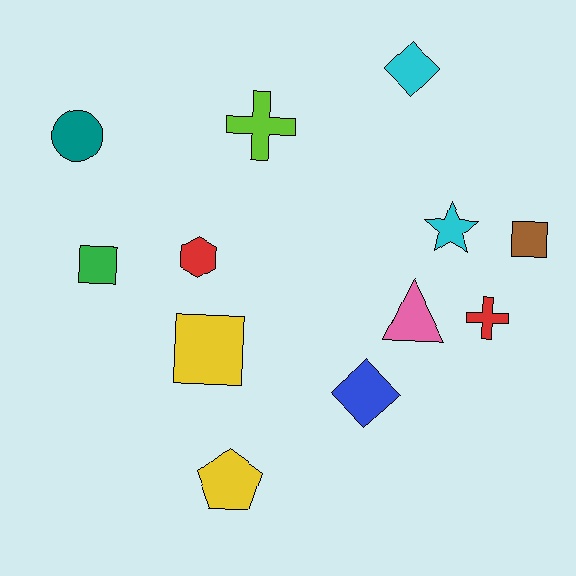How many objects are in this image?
There are 12 objects.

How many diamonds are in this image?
There are 2 diamonds.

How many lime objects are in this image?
There is 1 lime object.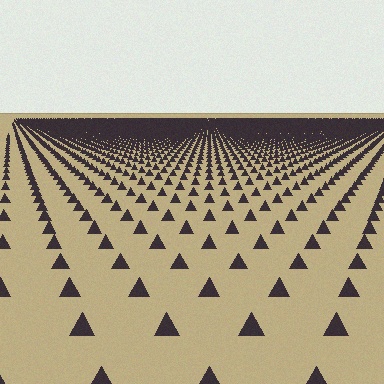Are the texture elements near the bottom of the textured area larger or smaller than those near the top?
Larger. Near the bottom, elements are closer to the viewer and appear at a bigger on-screen size.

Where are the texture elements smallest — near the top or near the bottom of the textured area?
Near the top.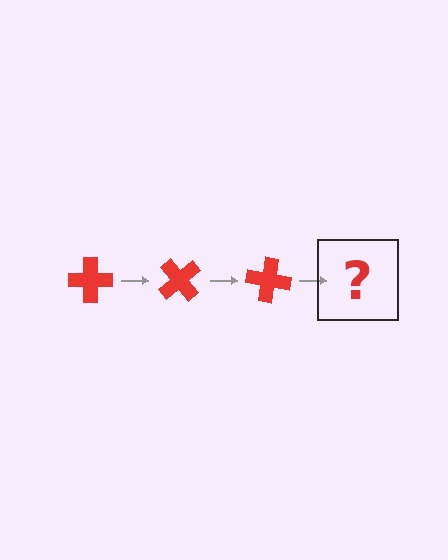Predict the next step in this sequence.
The next step is a red cross rotated 150 degrees.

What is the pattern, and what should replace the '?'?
The pattern is that the cross rotates 50 degrees each step. The '?' should be a red cross rotated 150 degrees.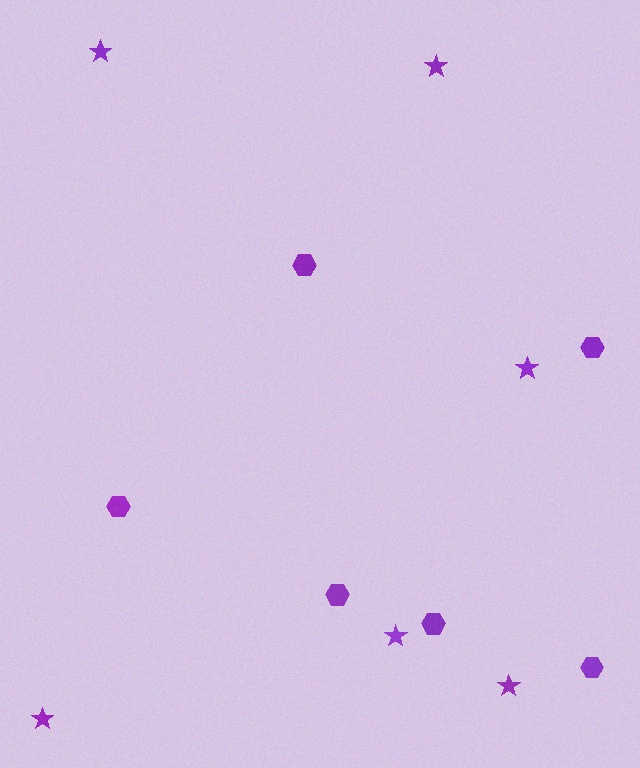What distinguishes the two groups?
There are 2 groups: one group of hexagons (6) and one group of stars (6).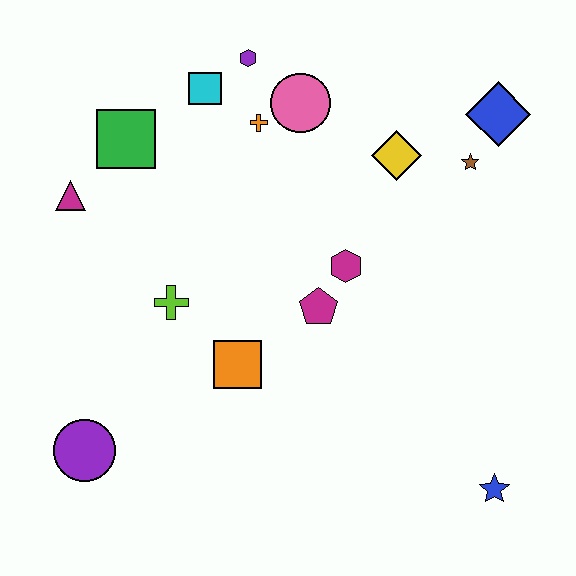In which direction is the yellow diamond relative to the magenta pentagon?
The yellow diamond is above the magenta pentagon.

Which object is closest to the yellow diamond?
The brown star is closest to the yellow diamond.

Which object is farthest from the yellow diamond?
The purple circle is farthest from the yellow diamond.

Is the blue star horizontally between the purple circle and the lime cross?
No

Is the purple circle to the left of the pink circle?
Yes